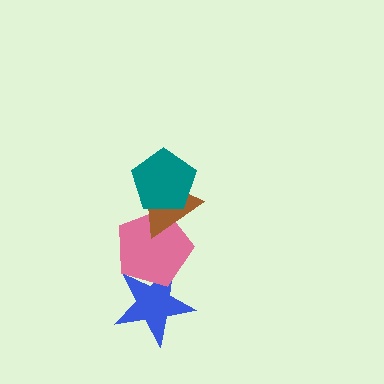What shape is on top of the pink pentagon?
The brown triangle is on top of the pink pentagon.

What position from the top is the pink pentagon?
The pink pentagon is 3rd from the top.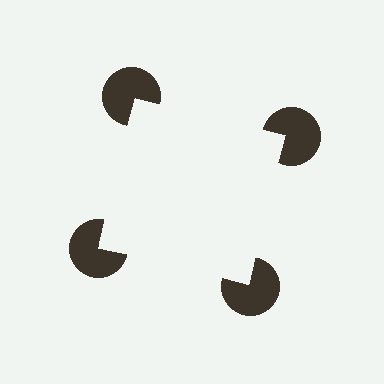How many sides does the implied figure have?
4 sides.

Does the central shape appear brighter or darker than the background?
It typically appears slightly brighter than the background, even though no actual brightness change is drawn.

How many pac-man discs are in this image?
There are 4 — one at each vertex of the illusory square.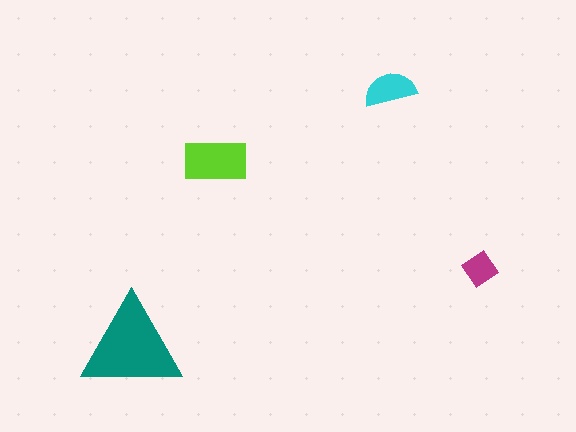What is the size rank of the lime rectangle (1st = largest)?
2nd.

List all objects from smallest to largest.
The magenta diamond, the cyan semicircle, the lime rectangle, the teal triangle.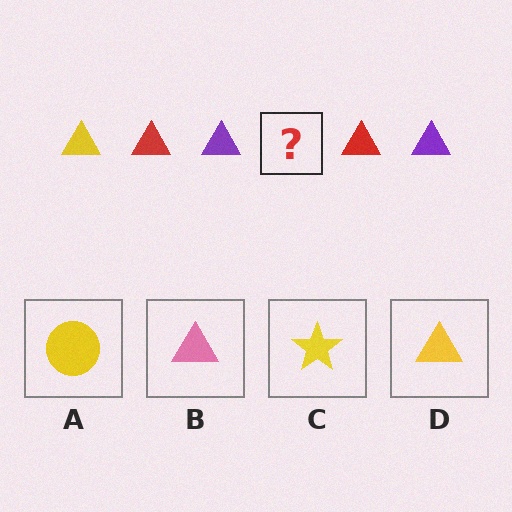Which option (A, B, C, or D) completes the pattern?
D.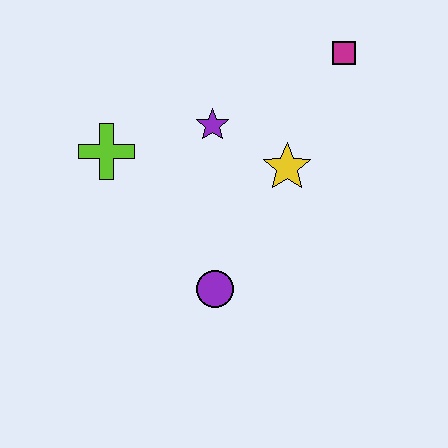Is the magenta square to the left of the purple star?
No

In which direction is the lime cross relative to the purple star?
The lime cross is to the left of the purple star.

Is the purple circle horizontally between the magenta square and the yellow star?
No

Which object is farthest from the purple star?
The purple circle is farthest from the purple star.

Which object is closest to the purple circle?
The yellow star is closest to the purple circle.